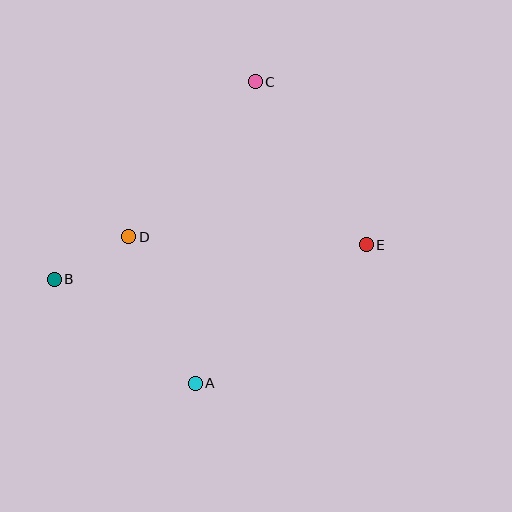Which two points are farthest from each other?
Points B and E are farthest from each other.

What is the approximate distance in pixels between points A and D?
The distance between A and D is approximately 161 pixels.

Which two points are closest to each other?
Points B and D are closest to each other.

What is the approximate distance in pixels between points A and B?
The distance between A and B is approximately 175 pixels.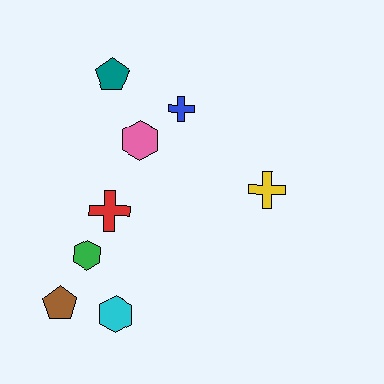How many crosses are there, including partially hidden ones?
There are 3 crosses.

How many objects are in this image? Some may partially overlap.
There are 8 objects.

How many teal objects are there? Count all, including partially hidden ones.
There is 1 teal object.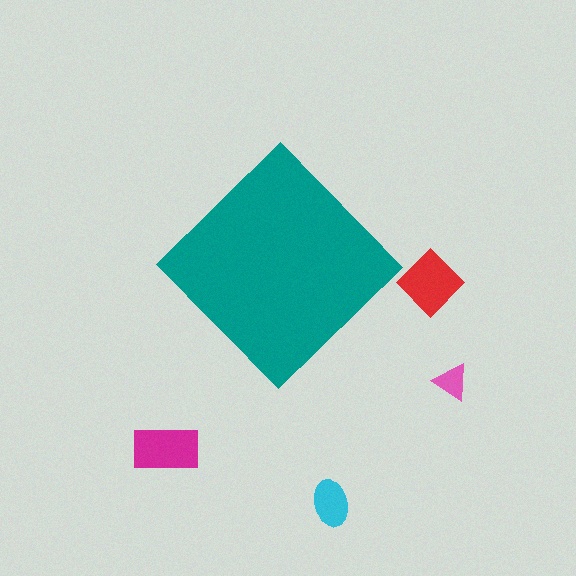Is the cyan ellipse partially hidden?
No, the cyan ellipse is fully visible.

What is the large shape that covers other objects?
A teal diamond.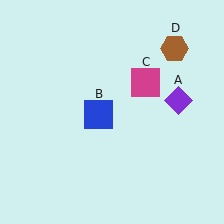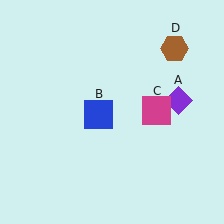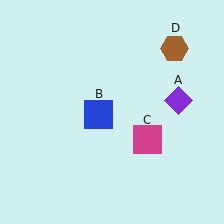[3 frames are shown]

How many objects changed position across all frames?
1 object changed position: magenta square (object C).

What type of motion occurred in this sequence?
The magenta square (object C) rotated clockwise around the center of the scene.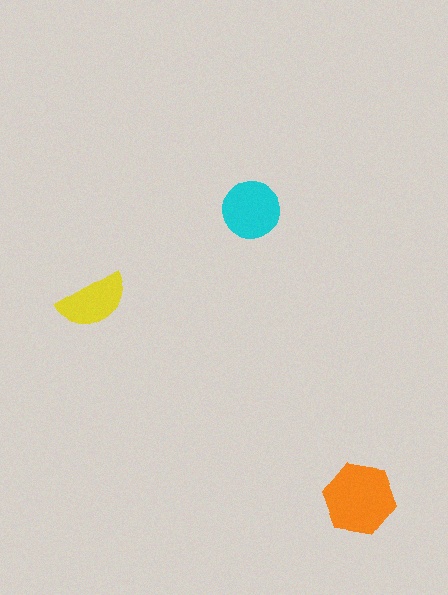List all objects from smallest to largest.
The yellow semicircle, the cyan circle, the orange hexagon.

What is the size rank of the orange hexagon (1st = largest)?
1st.